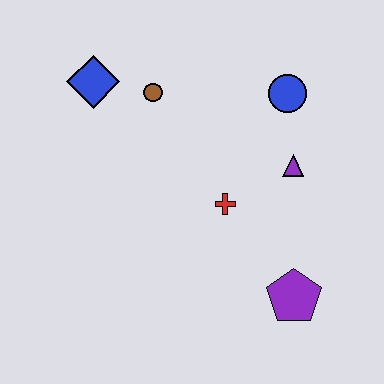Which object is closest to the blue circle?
The purple triangle is closest to the blue circle.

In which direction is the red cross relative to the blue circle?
The red cross is below the blue circle.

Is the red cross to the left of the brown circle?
No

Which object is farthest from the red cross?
The blue diamond is farthest from the red cross.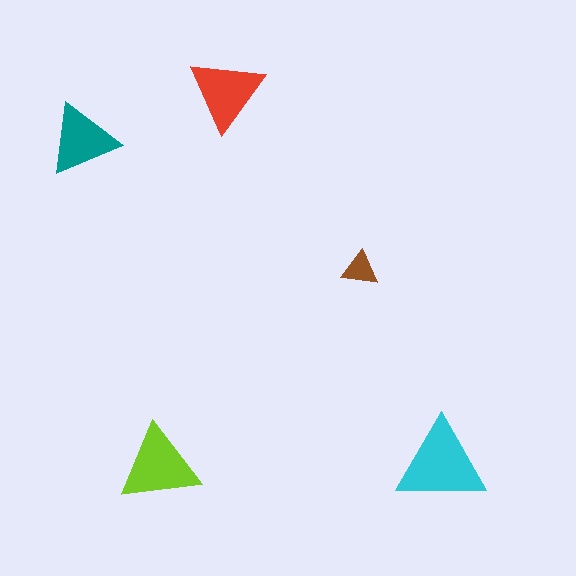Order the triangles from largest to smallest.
the cyan one, the lime one, the red one, the teal one, the brown one.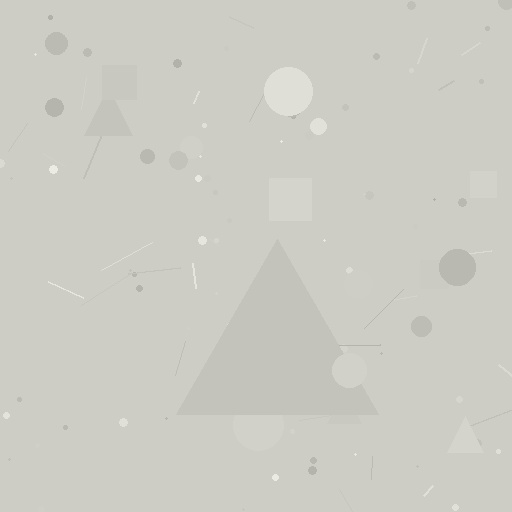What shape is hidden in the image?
A triangle is hidden in the image.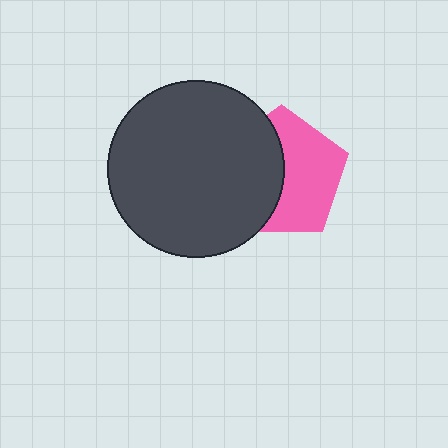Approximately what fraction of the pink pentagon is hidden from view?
Roughly 46% of the pink pentagon is hidden behind the dark gray circle.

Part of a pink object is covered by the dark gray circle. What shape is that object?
It is a pentagon.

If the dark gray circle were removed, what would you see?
You would see the complete pink pentagon.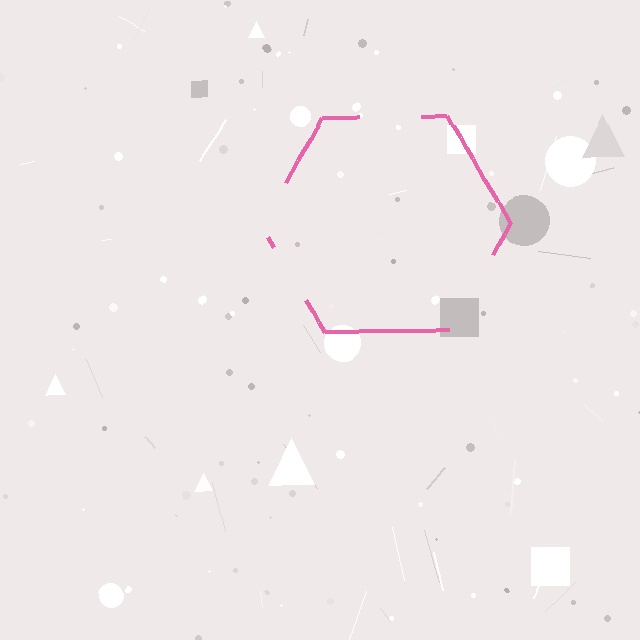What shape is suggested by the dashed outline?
The dashed outline suggests a hexagon.